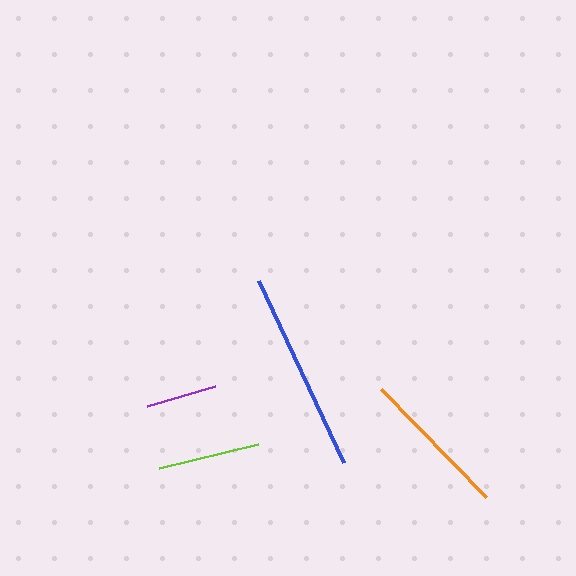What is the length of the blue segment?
The blue segment is approximately 200 pixels long.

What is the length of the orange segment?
The orange segment is approximately 151 pixels long.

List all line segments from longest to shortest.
From longest to shortest: blue, orange, lime, purple.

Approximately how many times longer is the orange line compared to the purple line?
The orange line is approximately 2.1 times the length of the purple line.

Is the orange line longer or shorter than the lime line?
The orange line is longer than the lime line.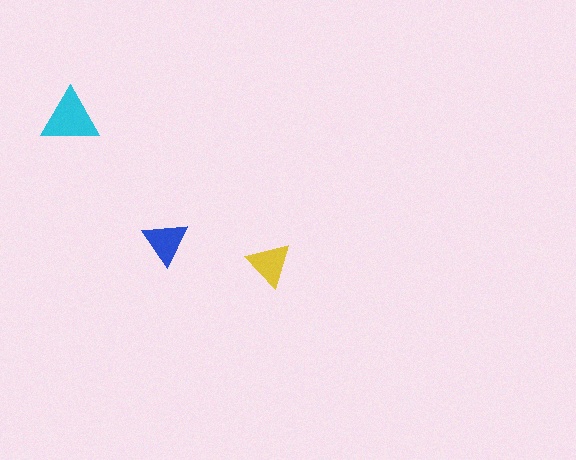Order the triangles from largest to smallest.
the cyan one, the blue one, the yellow one.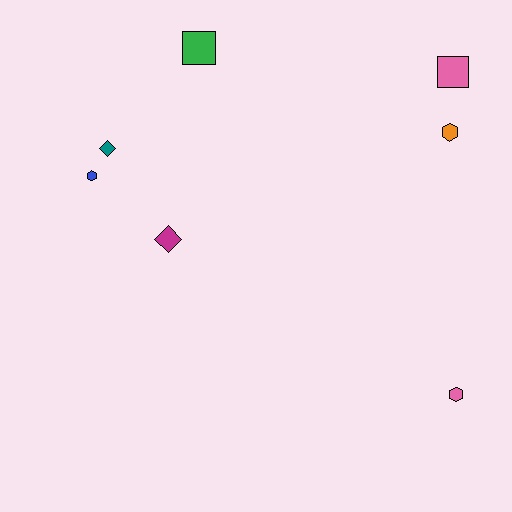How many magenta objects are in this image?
There is 1 magenta object.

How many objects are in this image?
There are 7 objects.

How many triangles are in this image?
There are no triangles.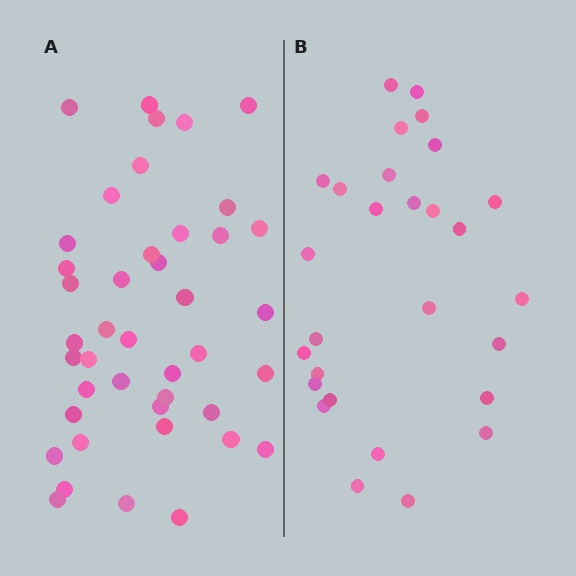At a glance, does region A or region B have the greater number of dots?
Region A (the left region) has more dots.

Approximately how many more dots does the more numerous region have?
Region A has approximately 15 more dots than region B.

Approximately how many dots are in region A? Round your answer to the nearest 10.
About 40 dots. (The exact count is 42, which rounds to 40.)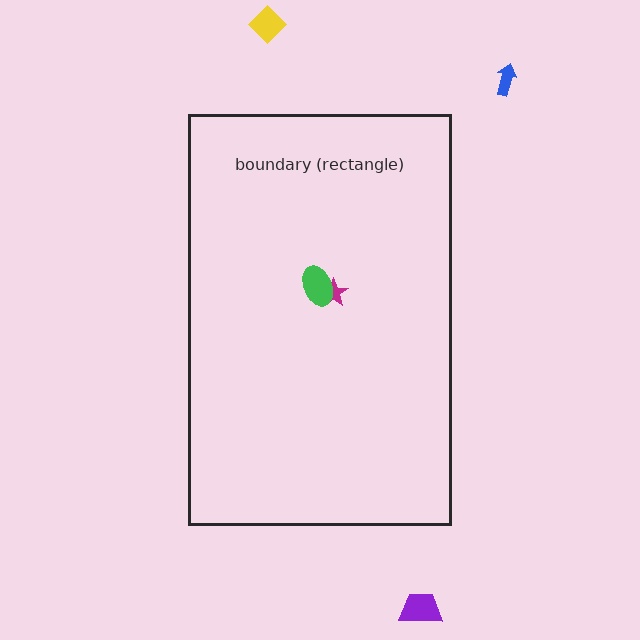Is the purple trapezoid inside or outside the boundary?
Outside.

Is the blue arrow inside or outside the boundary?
Outside.